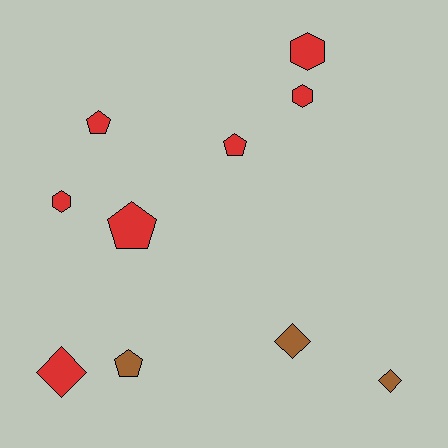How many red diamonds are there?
There is 1 red diamond.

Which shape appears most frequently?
Pentagon, with 4 objects.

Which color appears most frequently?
Red, with 7 objects.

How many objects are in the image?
There are 10 objects.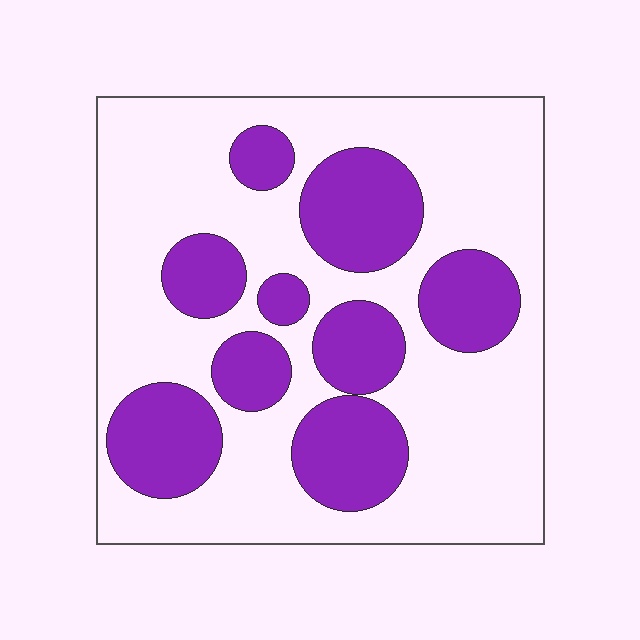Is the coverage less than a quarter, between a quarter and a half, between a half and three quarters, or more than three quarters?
Between a quarter and a half.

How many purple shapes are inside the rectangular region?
9.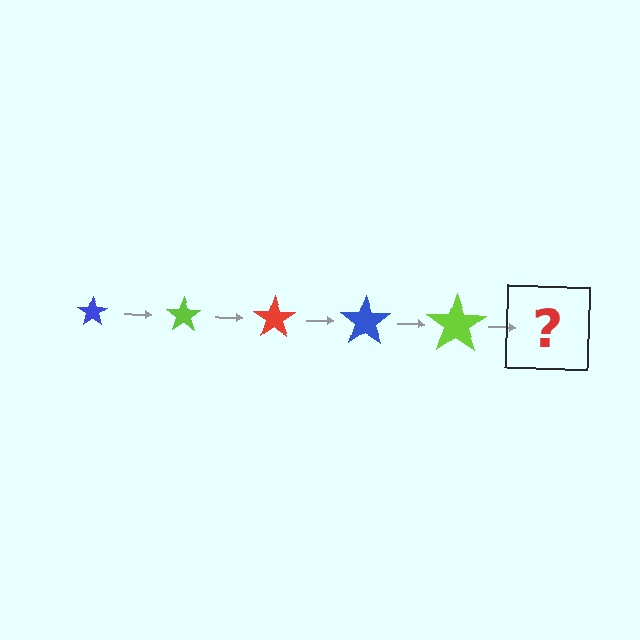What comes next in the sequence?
The next element should be a red star, larger than the previous one.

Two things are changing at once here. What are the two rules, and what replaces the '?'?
The two rules are that the star grows larger each step and the color cycles through blue, lime, and red. The '?' should be a red star, larger than the previous one.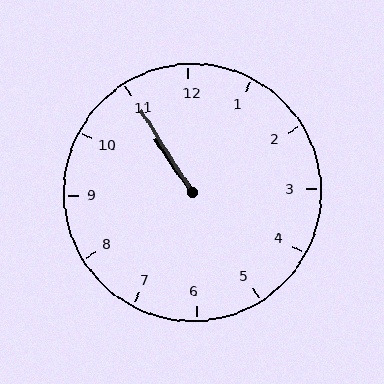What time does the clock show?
10:55.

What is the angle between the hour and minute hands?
Approximately 2 degrees.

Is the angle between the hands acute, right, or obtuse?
It is acute.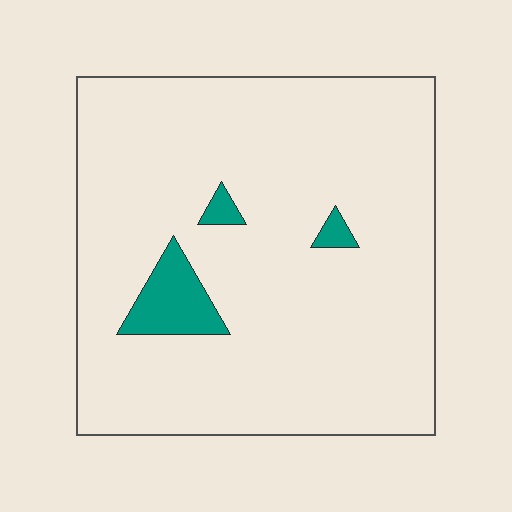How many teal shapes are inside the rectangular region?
3.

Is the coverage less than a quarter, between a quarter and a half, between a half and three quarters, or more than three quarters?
Less than a quarter.